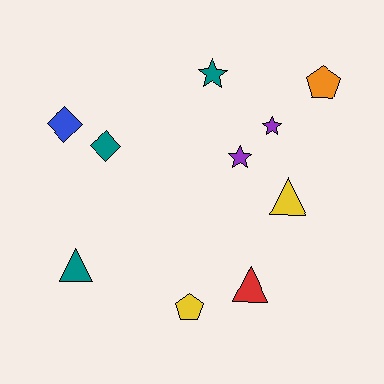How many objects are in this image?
There are 10 objects.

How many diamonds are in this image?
There are 2 diamonds.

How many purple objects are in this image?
There are 2 purple objects.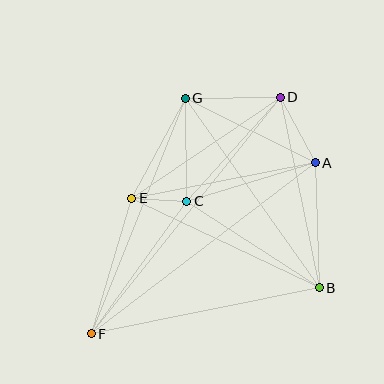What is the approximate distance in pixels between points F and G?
The distance between F and G is approximately 254 pixels.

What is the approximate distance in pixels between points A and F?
The distance between A and F is approximately 282 pixels.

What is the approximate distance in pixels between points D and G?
The distance between D and G is approximately 95 pixels.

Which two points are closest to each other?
Points C and E are closest to each other.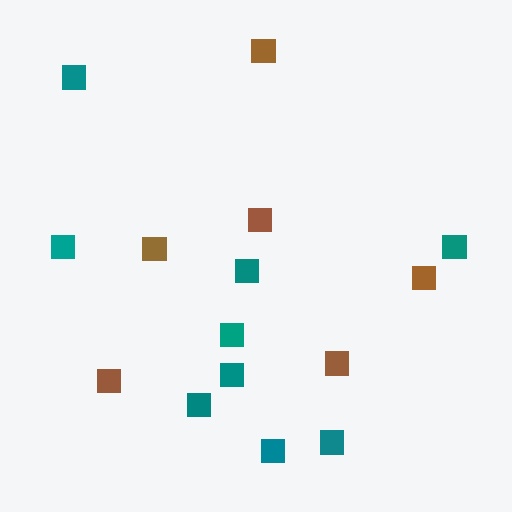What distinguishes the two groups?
There are 2 groups: one group of teal squares (9) and one group of brown squares (6).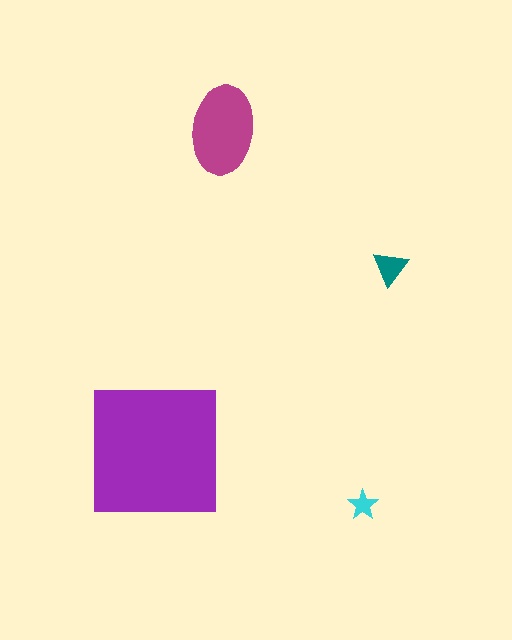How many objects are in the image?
There are 4 objects in the image.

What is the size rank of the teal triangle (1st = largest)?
3rd.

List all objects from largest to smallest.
The purple square, the magenta ellipse, the teal triangle, the cyan star.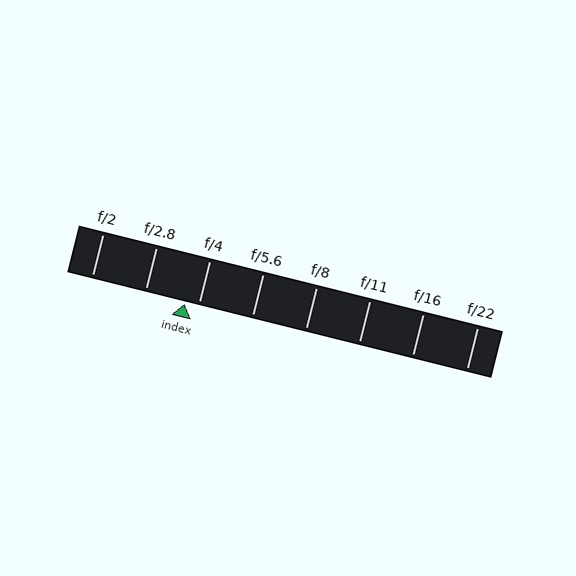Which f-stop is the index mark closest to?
The index mark is closest to f/4.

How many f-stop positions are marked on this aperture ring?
There are 8 f-stop positions marked.